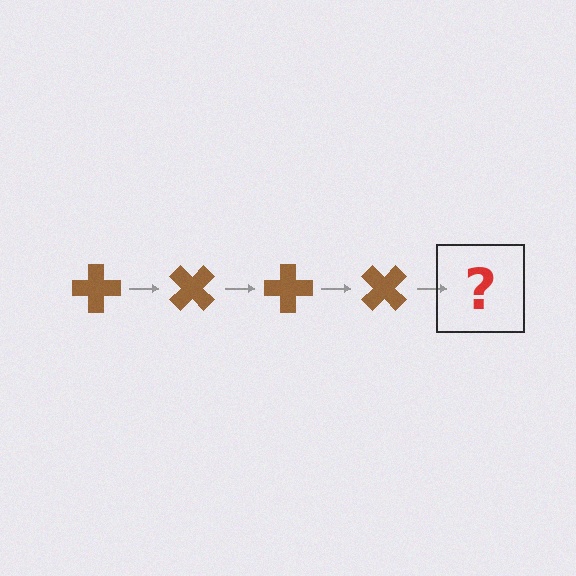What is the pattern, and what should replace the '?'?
The pattern is that the cross rotates 45 degrees each step. The '?' should be a brown cross rotated 180 degrees.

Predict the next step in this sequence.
The next step is a brown cross rotated 180 degrees.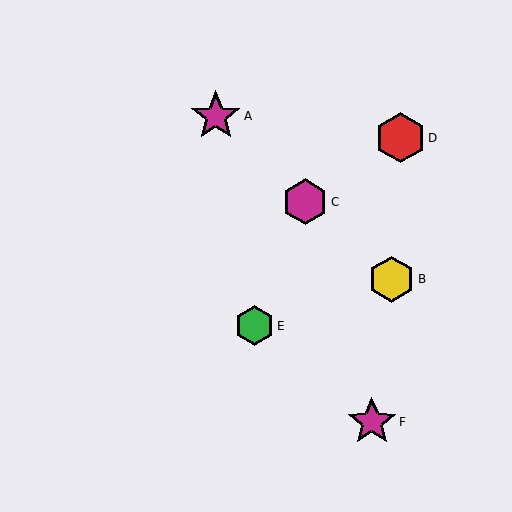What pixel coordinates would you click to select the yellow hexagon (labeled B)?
Click at (392, 279) to select the yellow hexagon B.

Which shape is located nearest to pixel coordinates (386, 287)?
The yellow hexagon (labeled B) at (392, 279) is nearest to that location.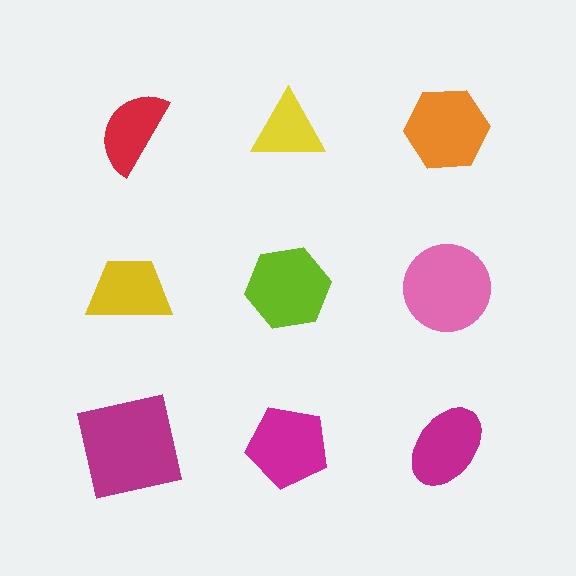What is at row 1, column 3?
An orange hexagon.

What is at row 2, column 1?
A yellow trapezoid.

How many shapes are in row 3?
3 shapes.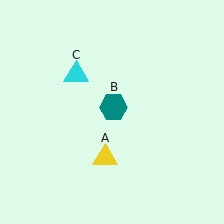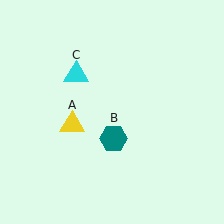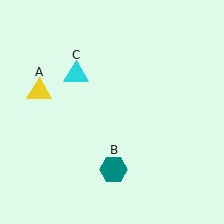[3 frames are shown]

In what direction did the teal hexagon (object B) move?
The teal hexagon (object B) moved down.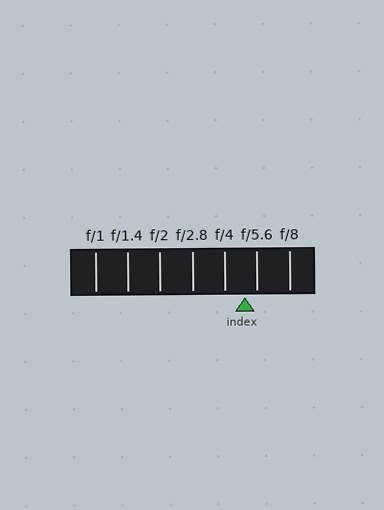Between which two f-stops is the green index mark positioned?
The index mark is between f/4 and f/5.6.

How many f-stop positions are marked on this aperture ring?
There are 7 f-stop positions marked.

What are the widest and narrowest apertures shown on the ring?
The widest aperture shown is f/1 and the narrowest is f/8.